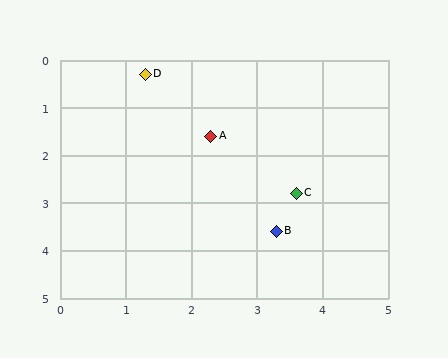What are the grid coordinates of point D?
Point D is at approximately (1.3, 0.3).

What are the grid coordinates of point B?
Point B is at approximately (3.3, 3.6).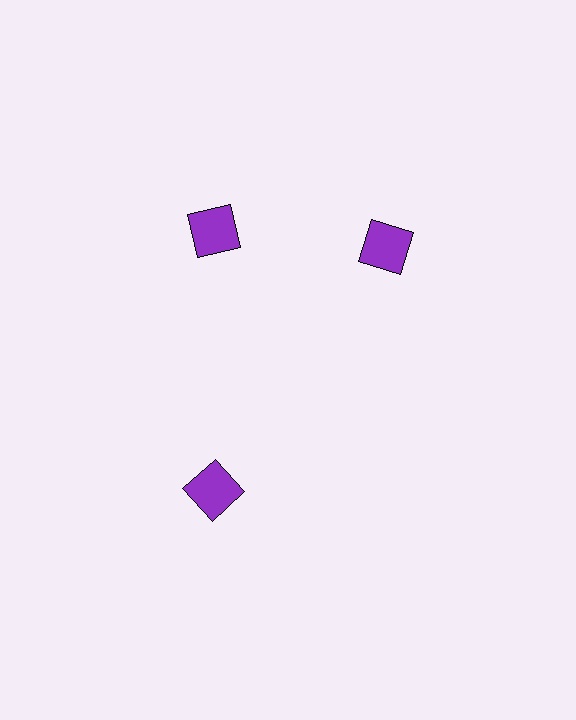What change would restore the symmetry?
The symmetry would be restored by rotating it back into even spacing with its neighbors so that all 3 squares sit at equal angles and equal distance from the center.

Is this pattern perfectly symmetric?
No. The 3 purple squares are arranged in a ring, but one element near the 3 o'clock position is rotated out of alignment along the ring, breaking the 3-fold rotational symmetry.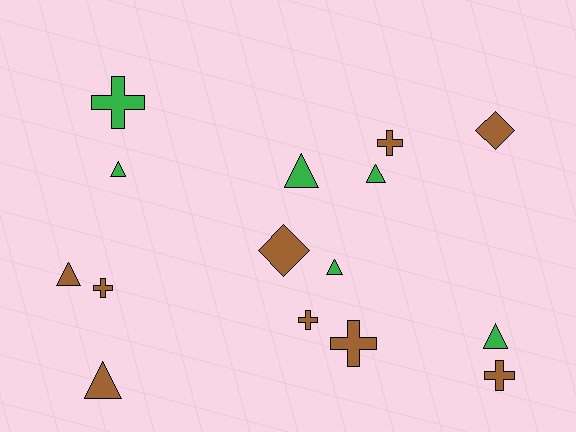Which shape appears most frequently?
Triangle, with 7 objects.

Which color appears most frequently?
Brown, with 9 objects.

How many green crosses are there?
There is 1 green cross.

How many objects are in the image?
There are 15 objects.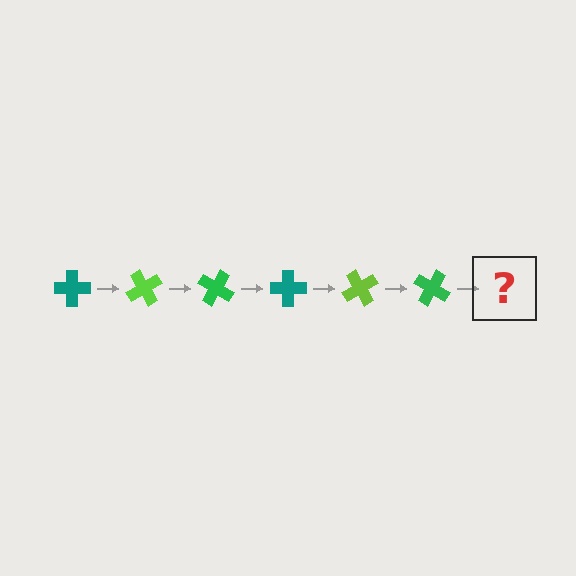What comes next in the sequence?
The next element should be a teal cross, rotated 360 degrees from the start.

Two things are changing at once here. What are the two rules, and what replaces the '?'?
The two rules are that it rotates 60 degrees each step and the color cycles through teal, lime, and green. The '?' should be a teal cross, rotated 360 degrees from the start.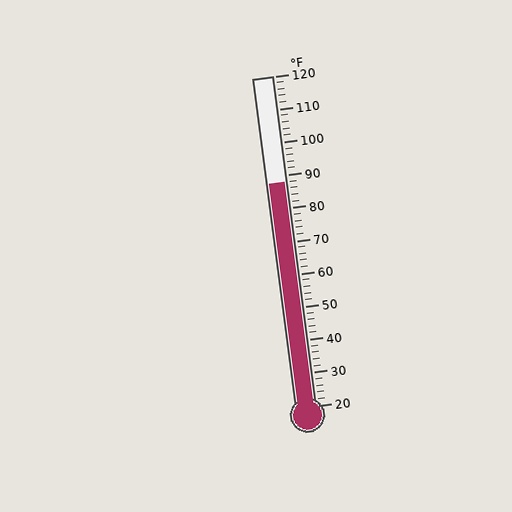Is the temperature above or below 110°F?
The temperature is below 110°F.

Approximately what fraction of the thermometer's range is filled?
The thermometer is filled to approximately 70% of its range.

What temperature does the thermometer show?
The thermometer shows approximately 88°F.